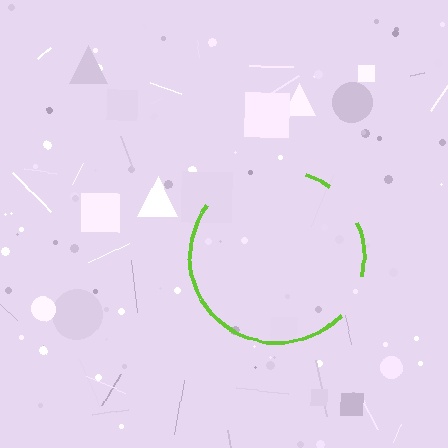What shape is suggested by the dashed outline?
The dashed outline suggests a circle.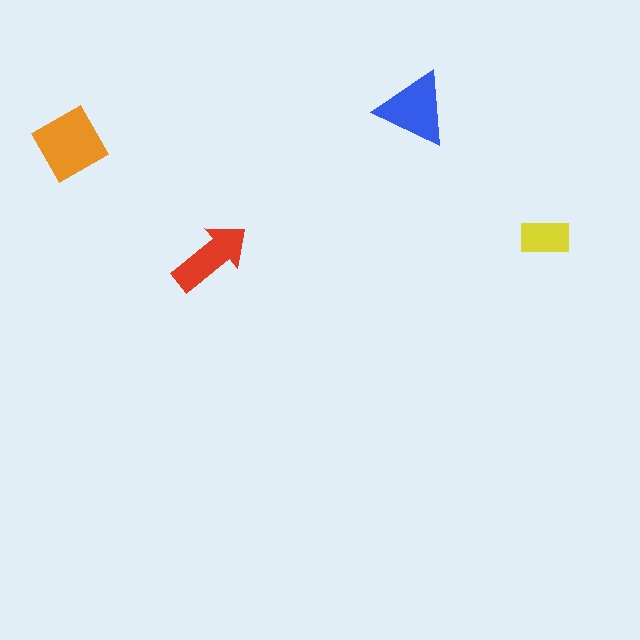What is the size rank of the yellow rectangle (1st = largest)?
4th.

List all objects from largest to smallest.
The orange diamond, the blue triangle, the red arrow, the yellow rectangle.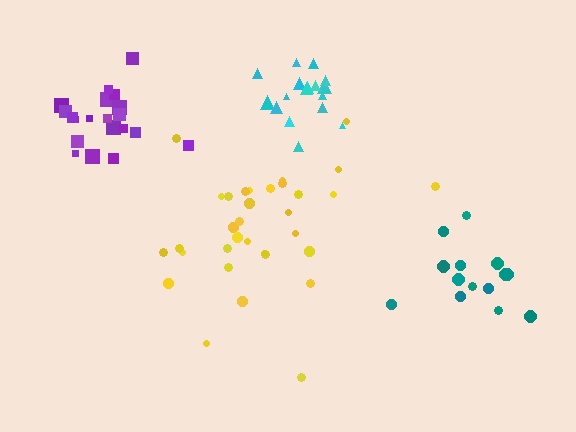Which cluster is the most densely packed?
Purple.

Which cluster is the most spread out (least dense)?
Yellow.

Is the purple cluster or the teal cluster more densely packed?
Purple.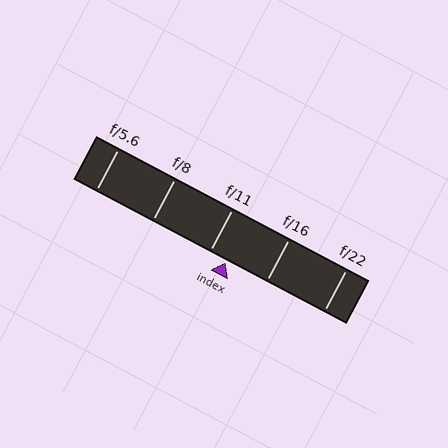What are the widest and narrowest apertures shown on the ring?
The widest aperture shown is f/5.6 and the narrowest is f/22.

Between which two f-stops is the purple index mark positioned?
The index mark is between f/11 and f/16.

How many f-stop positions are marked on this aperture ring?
There are 5 f-stop positions marked.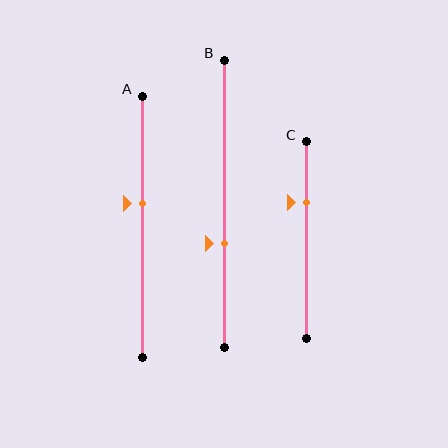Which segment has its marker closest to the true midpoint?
Segment A has its marker closest to the true midpoint.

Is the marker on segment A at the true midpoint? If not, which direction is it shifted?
No, the marker on segment A is shifted upward by about 9% of the segment length.